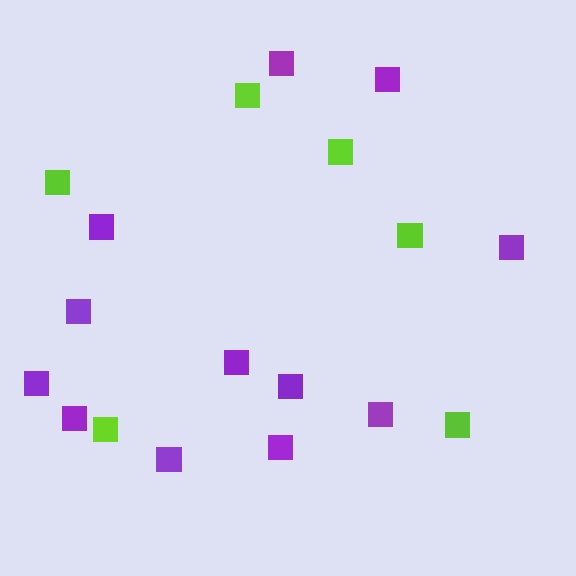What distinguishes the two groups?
There are 2 groups: one group of purple squares (12) and one group of lime squares (6).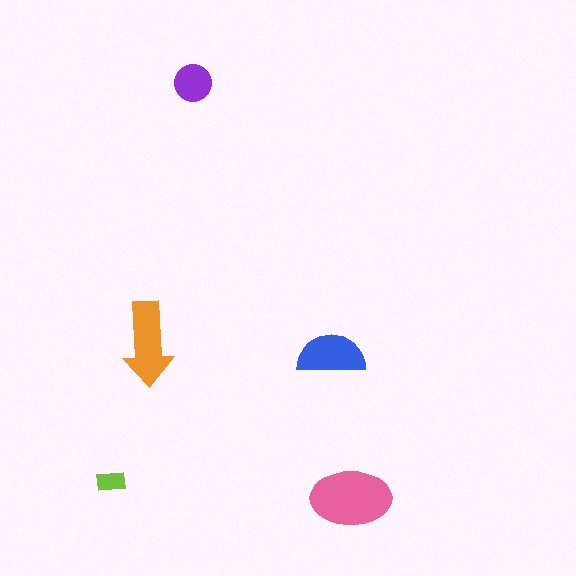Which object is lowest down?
The pink ellipse is bottommost.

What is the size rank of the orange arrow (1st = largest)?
2nd.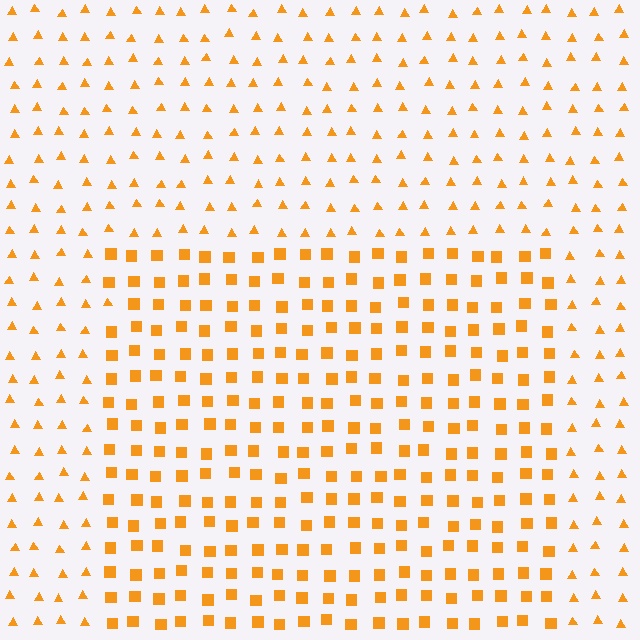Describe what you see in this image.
The image is filled with small orange elements arranged in a uniform grid. A rectangle-shaped region contains squares, while the surrounding area contains triangles. The boundary is defined purely by the change in element shape.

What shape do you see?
I see a rectangle.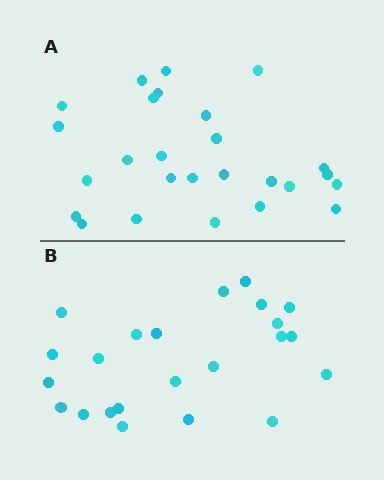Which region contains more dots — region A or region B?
Region A (the top region) has more dots.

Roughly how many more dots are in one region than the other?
Region A has just a few more — roughly 2 or 3 more dots than region B.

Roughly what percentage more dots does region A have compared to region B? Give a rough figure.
About 15% more.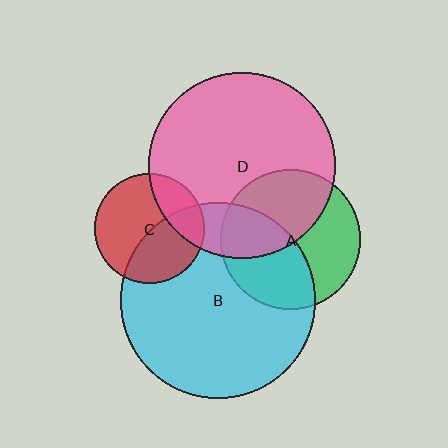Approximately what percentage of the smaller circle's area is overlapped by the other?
Approximately 40%.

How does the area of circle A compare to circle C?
Approximately 1.6 times.